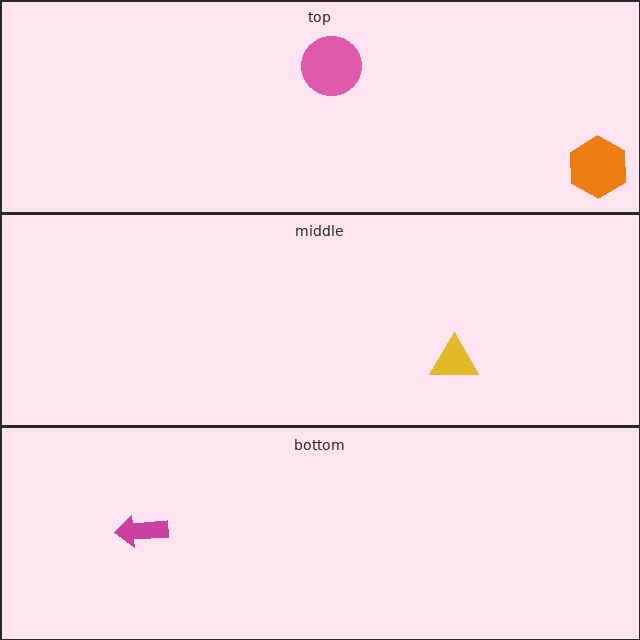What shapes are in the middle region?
The yellow triangle.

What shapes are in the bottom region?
The magenta arrow.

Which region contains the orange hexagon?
The top region.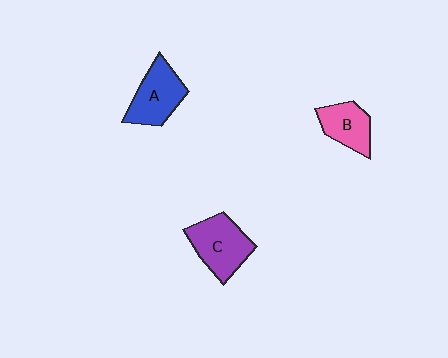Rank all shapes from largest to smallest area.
From largest to smallest: C (purple), A (blue), B (pink).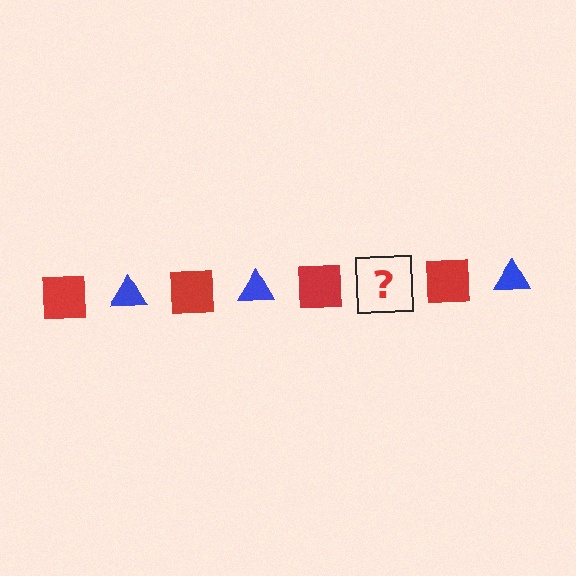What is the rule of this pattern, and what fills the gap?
The rule is that the pattern alternates between red square and blue triangle. The gap should be filled with a blue triangle.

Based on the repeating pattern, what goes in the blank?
The blank should be a blue triangle.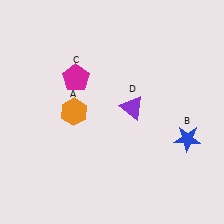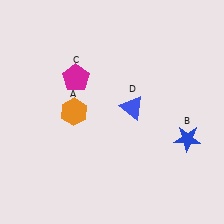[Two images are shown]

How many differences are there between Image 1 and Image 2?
There is 1 difference between the two images.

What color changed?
The triangle (D) changed from purple in Image 1 to blue in Image 2.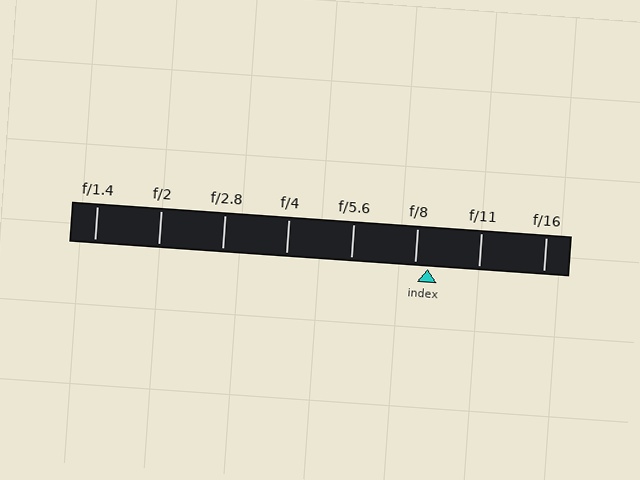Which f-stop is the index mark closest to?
The index mark is closest to f/8.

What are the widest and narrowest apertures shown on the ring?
The widest aperture shown is f/1.4 and the narrowest is f/16.